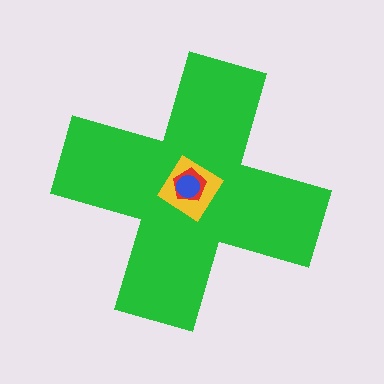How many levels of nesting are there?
4.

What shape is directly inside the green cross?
The yellow diamond.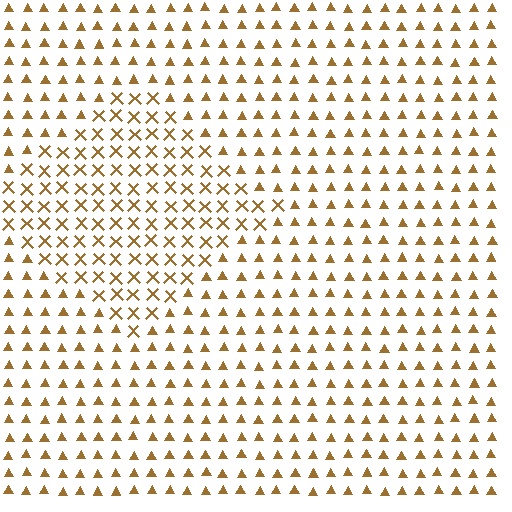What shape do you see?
I see a diamond.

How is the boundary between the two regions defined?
The boundary is defined by a change in element shape: X marks inside vs. triangles outside. All elements share the same color and spacing.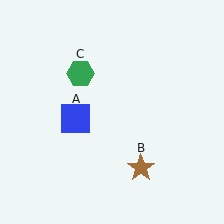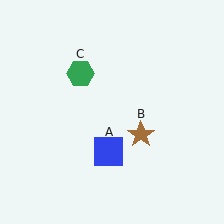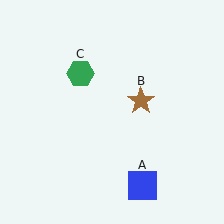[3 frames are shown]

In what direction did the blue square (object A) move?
The blue square (object A) moved down and to the right.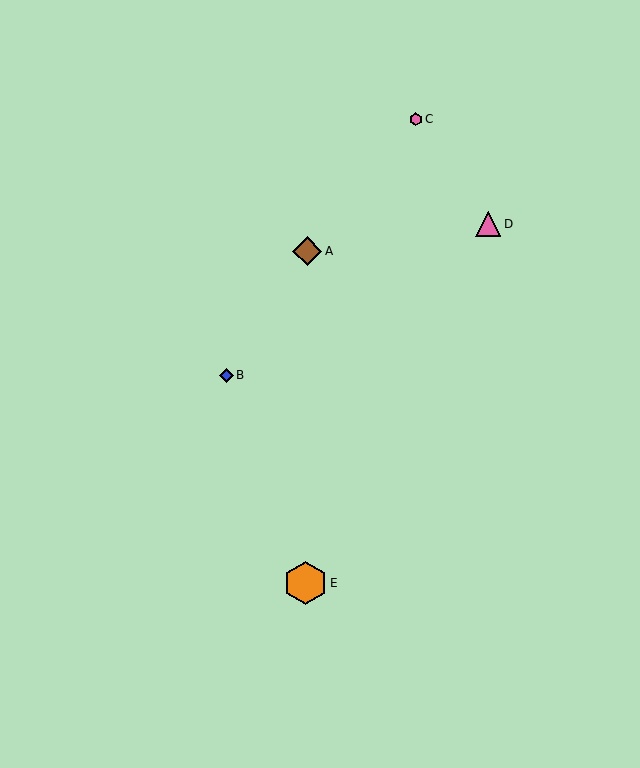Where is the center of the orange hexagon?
The center of the orange hexagon is at (306, 583).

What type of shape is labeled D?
Shape D is a pink triangle.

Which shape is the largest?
The orange hexagon (labeled E) is the largest.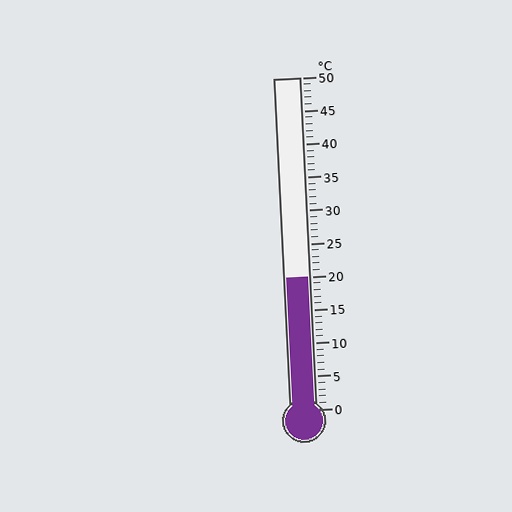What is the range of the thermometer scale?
The thermometer scale ranges from 0°C to 50°C.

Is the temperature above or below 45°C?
The temperature is below 45°C.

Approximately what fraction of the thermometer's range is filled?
The thermometer is filled to approximately 40% of its range.